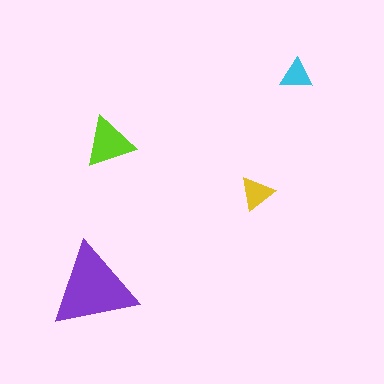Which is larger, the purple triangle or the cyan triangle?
The purple one.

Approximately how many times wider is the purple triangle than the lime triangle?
About 1.5 times wider.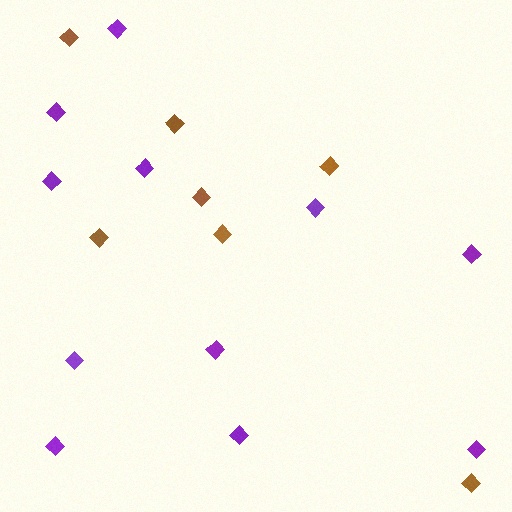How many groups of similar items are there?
There are 2 groups: one group of purple diamonds (11) and one group of brown diamonds (7).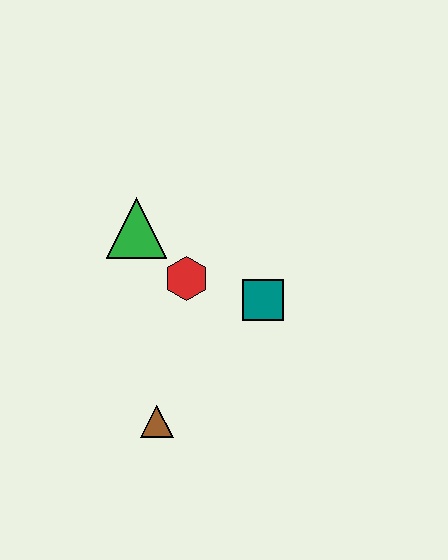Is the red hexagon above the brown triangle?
Yes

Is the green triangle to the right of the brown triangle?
No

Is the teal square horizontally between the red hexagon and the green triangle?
No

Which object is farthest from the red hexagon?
The brown triangle is farthest from the red hexagon.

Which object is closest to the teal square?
The red hexagon is closest to the teal square.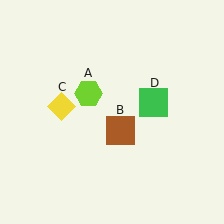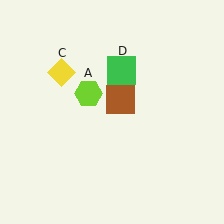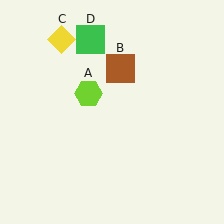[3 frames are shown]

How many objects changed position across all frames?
3 objects changed position: brown square (object B), yellow diamond (object C), green square (object D).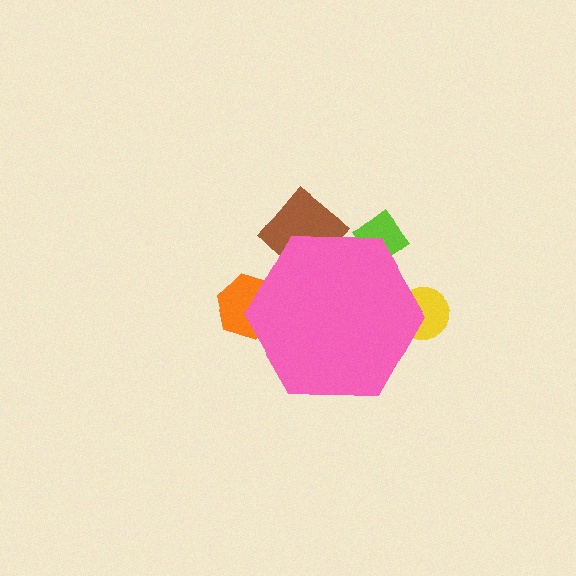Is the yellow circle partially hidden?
Yes, the yellow circle is partially hidden behind the pink hexagon.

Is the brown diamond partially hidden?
Yes, the brown diamond is partially hidden behind the pink hexagon.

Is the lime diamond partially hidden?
Yes, the lime diamond is partially hidden behind the pink hexagon.